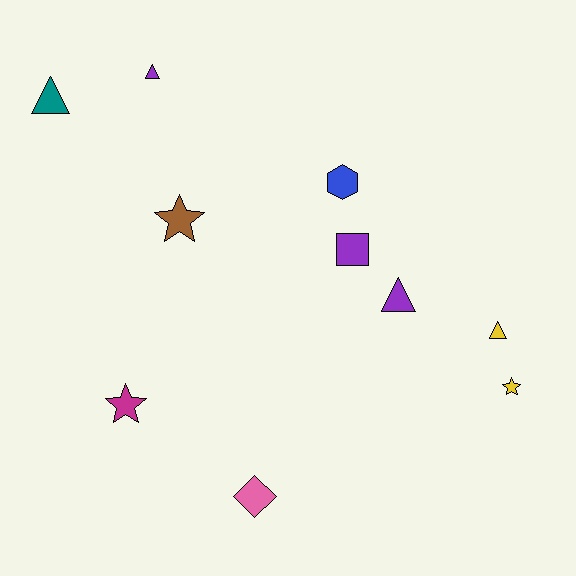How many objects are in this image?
There are 10 objects.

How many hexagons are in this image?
There is 1 hexagon.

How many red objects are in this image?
There are no red objects.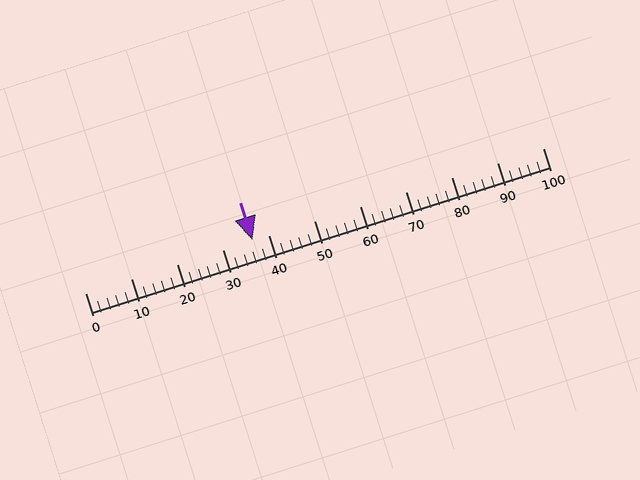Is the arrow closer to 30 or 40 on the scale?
The arrow is closer to 40.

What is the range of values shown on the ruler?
The ruler shows values from 0 to 100.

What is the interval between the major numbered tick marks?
The major tick marks are spaced 10 units apart.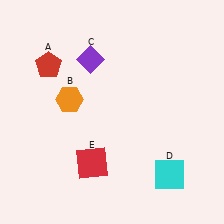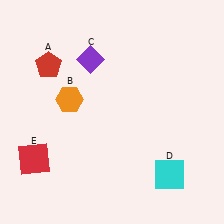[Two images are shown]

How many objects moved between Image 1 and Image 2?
1 object moved between the two images.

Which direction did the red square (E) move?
The red square (E) moved left.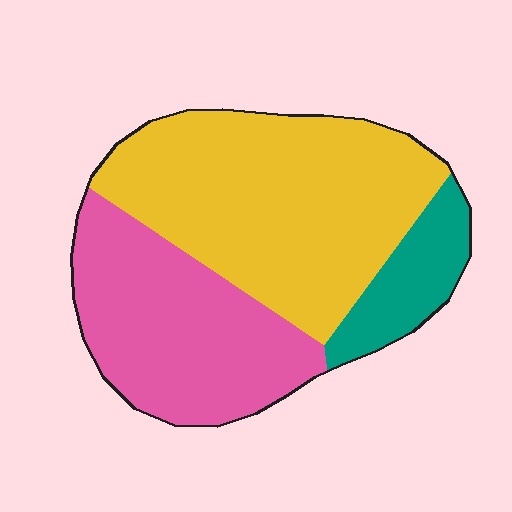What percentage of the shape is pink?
Pink covers around 35% of the shape.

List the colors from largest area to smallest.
From largest to smallest: yellow, pink, teal.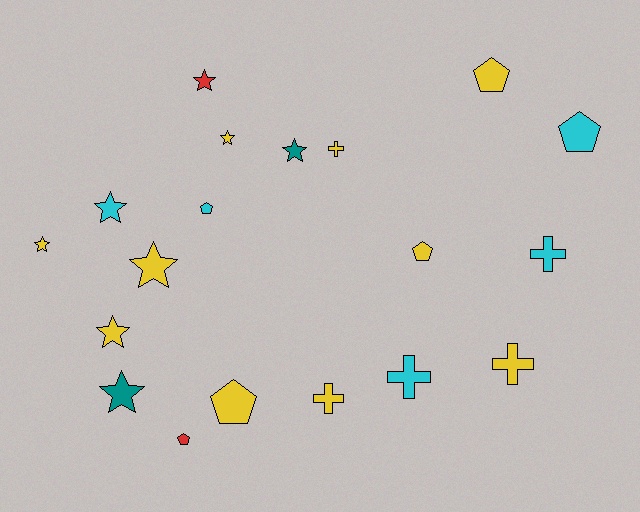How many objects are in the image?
There are 19 objects.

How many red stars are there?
There is 1 red star.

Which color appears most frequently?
Yellow, with 10 objects.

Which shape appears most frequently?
Star, with 8 objects.